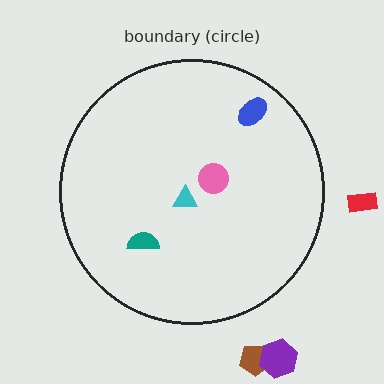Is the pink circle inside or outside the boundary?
Inside.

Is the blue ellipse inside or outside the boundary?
Inside.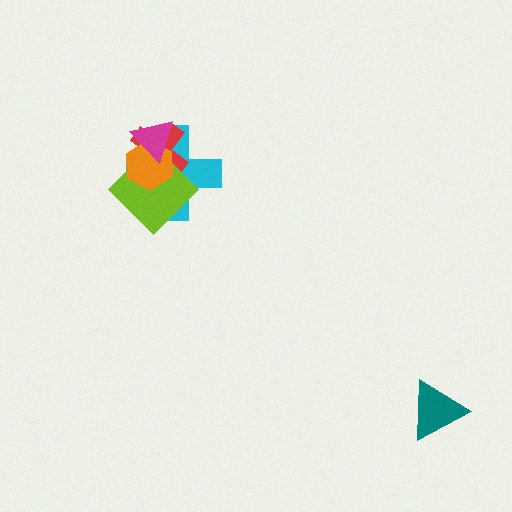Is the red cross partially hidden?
Yes, it is partially covered by another shape.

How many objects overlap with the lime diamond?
4 objects overlap with the lime diamond.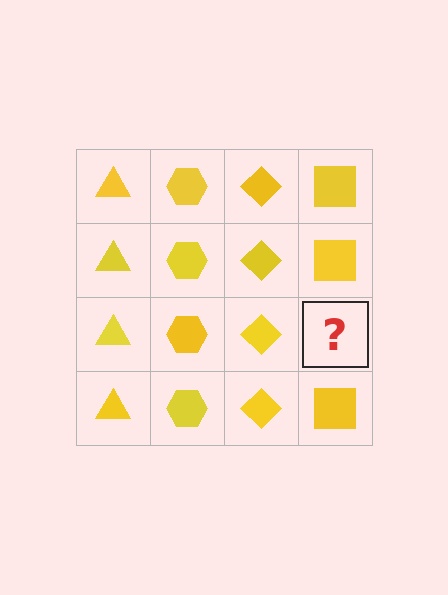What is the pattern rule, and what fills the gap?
The rule is that each column has a consistent shape. The gap should be filled with a yellow square.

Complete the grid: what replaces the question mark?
The question mark should be replaced with a yellow square.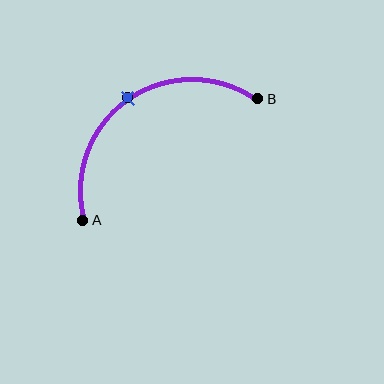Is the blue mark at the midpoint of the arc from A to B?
Yes. The blue mark lies on the arc at equal arc-length from both A and B — it is the arc midpoint.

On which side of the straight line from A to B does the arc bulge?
The arc bulges above and to the left of the straight line connecting A and B.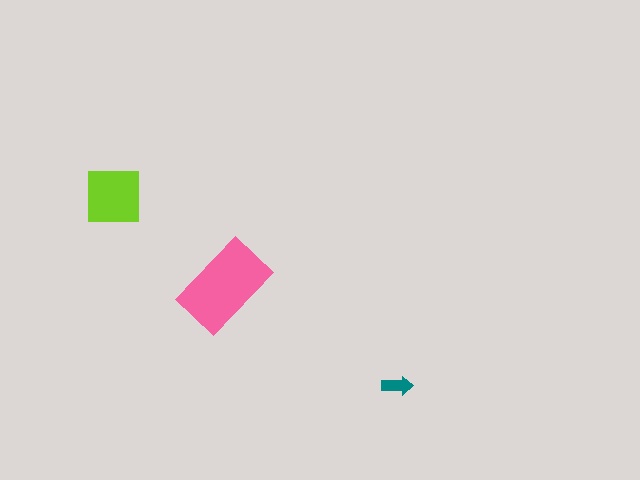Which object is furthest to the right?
The teal arrow is rightmost.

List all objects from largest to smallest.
The pink rectangle, the lime square, the teal arrow.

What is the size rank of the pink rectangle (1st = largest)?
1st.